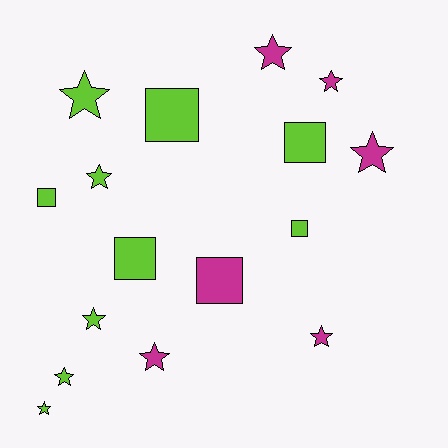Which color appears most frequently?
Lime, with 10 objects.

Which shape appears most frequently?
Star, with 10 objects.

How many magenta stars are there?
There are 5 magenta stars.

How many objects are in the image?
There are 16 objects.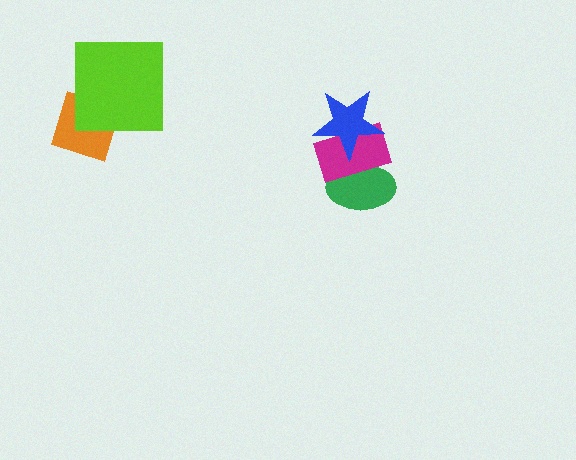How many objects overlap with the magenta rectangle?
2 objects overlap with the magenta rectangle.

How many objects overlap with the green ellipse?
2 objects overlap with the green ellipse.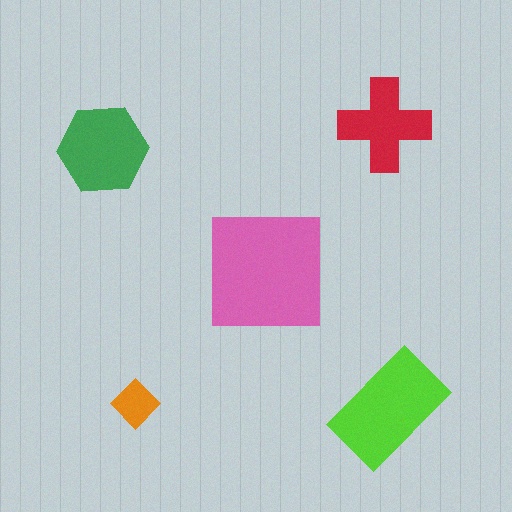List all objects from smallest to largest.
The orange diamond, the red cross, the green hexagon, the lime rectangle, the pink square.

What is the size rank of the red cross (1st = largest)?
4th.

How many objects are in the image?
There are 5 objects in the image.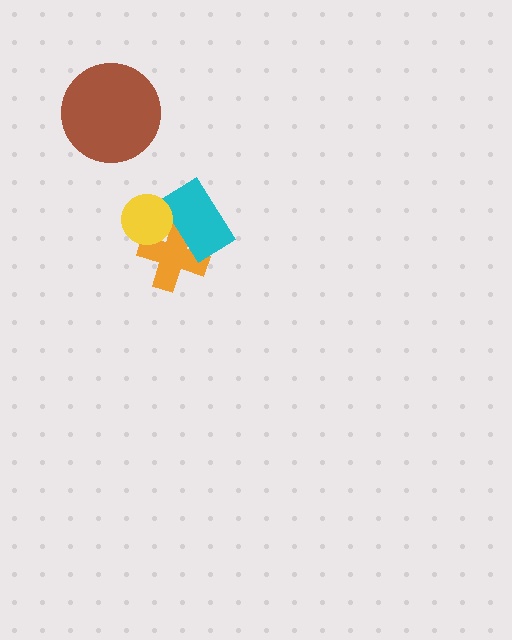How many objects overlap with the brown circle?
0 objects overlap with the brown circle.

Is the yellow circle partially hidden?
No, no other shape covers it.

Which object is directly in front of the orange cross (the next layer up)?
The cyan rectangle is directly in front of the orange cross.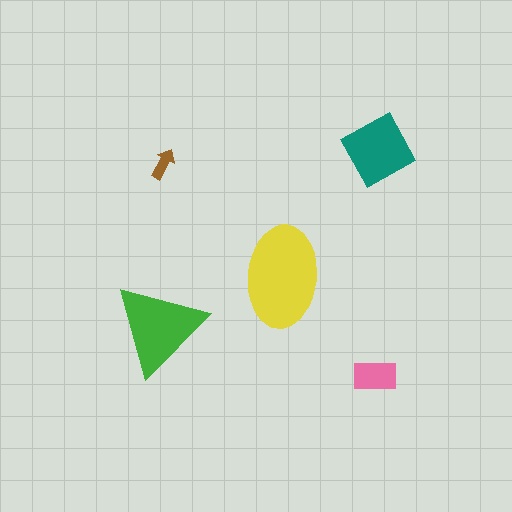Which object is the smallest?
The brown arrow.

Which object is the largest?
The yellow ellipse.